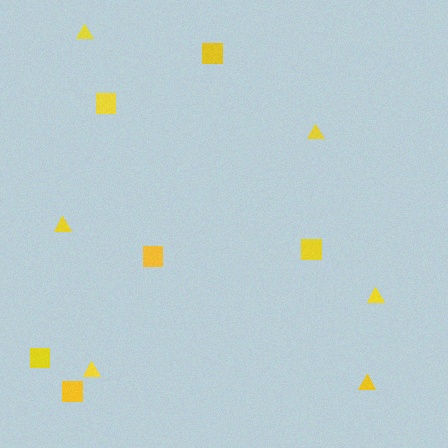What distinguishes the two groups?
There are 2 groups: one group of squares (6) and one group of triangles (6).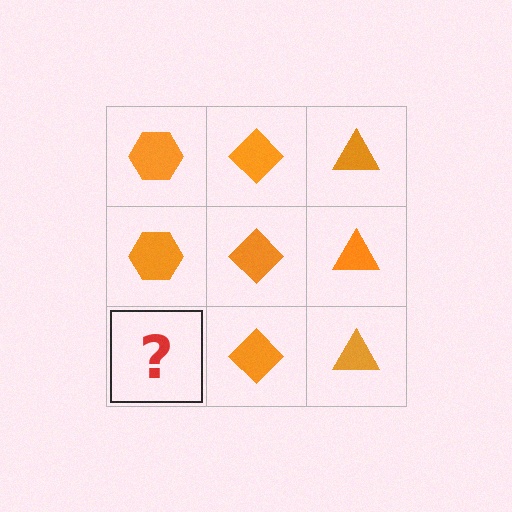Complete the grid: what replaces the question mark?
The question mark should be replaced with an orange hexagon.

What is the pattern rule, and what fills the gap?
The rule is that each column has a consistent shape. The gap should be filled with an orange hexagon.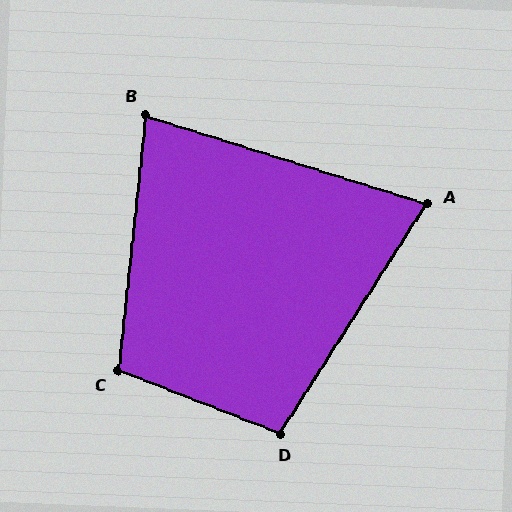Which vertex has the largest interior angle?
C, at approximately 105 degrees.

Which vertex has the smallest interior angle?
A, at approximately 75 degrees.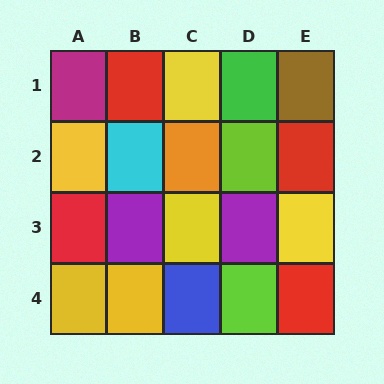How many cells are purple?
2 cells are purple.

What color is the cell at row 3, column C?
Yellow.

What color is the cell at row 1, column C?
Yellow.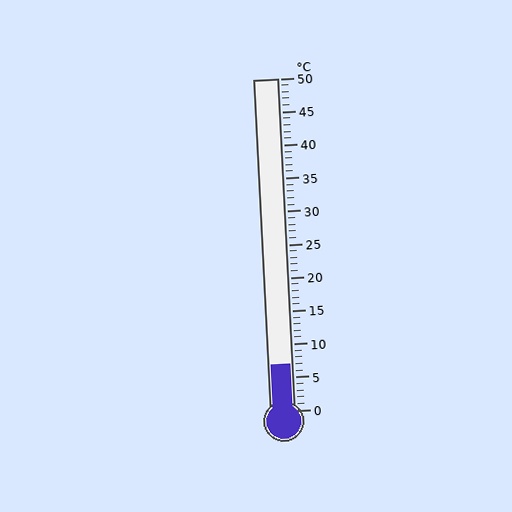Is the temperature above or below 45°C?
The temperature is below 45°C.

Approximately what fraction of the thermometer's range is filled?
The thermometer is filled to approximately 15% of its range.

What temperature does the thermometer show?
The thermometer shows approximately 7°C.